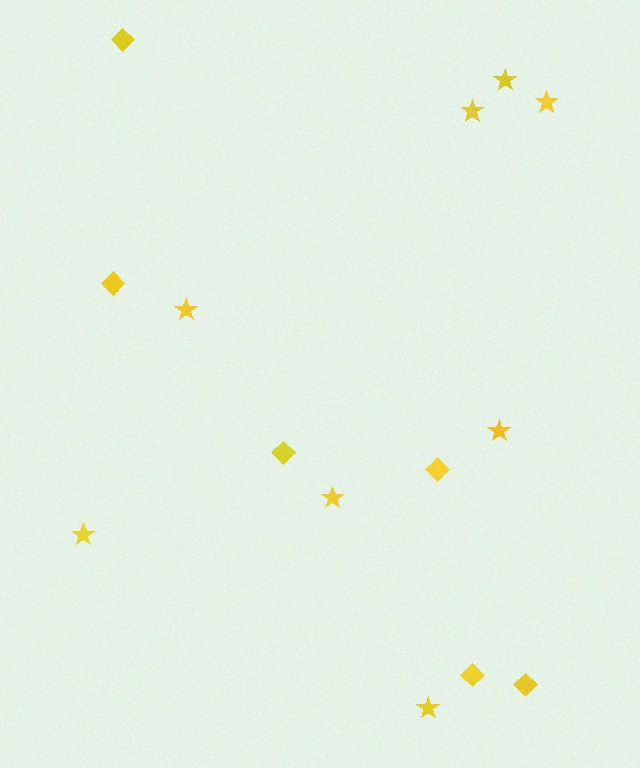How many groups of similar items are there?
There are 2 groups: one group of diamonds (6) and one group of stars (8).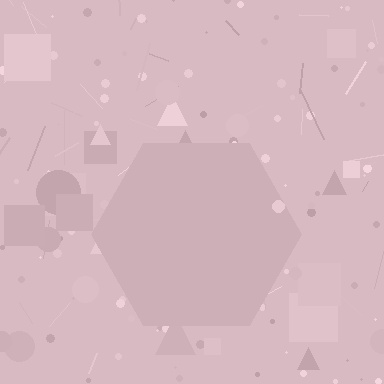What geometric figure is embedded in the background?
A hexagon is embedded in the background.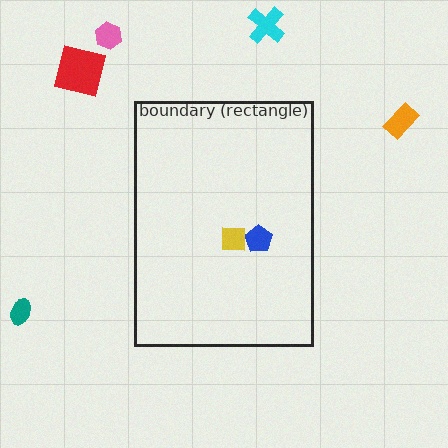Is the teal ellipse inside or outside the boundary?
Outside.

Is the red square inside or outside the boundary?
Outside.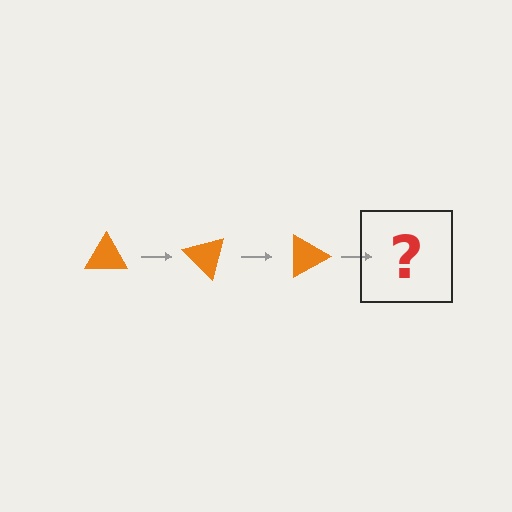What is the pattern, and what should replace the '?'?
The pattern is that the triangle rotates 45 degrees each step. The '?' should be an orange triangle rotated 135 degrees.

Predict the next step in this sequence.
The next step is an orange triangle rotated 135 degrees.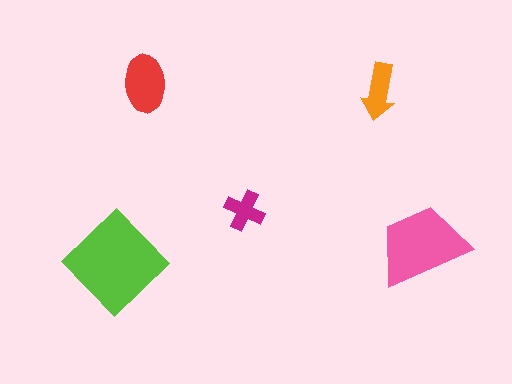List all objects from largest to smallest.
The lime diamond, the pink trapezoid, the red ellipse, the orange arrow, the magenta cross.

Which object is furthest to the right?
The pink trapezoid is rightmost.